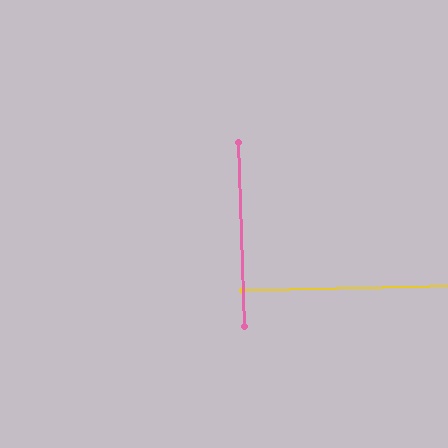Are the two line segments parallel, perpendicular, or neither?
Perpendicular — they meet at approximately 89°.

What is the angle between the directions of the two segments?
Approximately 89 degrees.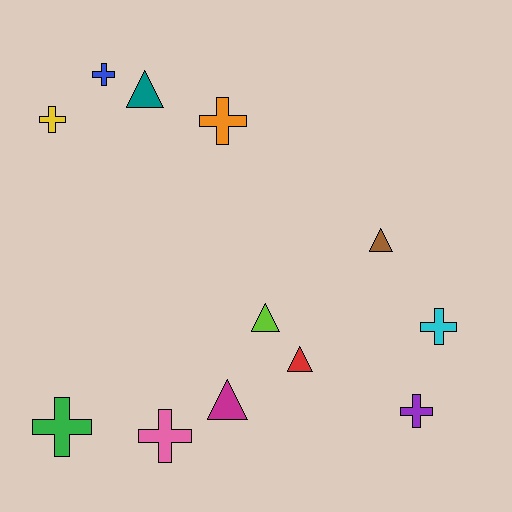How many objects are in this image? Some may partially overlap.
There are 12 objects.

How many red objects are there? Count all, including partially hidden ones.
There is 1 red object.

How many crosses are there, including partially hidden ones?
There are 7 crosses.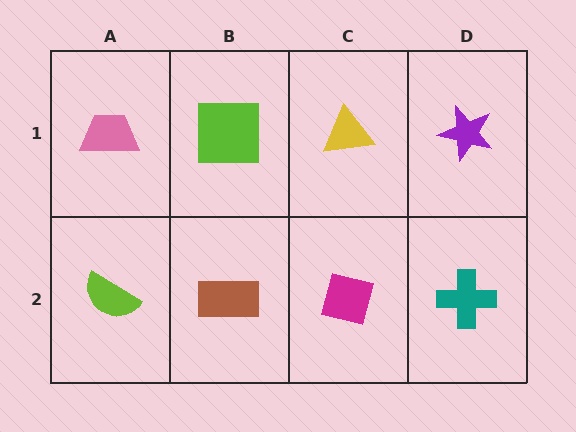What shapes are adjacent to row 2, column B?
A lime square (row 1, column B), a lime semicircle (row 2, column A), a magenta square (row 2, column C).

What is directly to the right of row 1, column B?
A yellow triangle.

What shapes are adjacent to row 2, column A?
A pink trapezoid (row 1, column A), a brown rectangle (row 2, column B).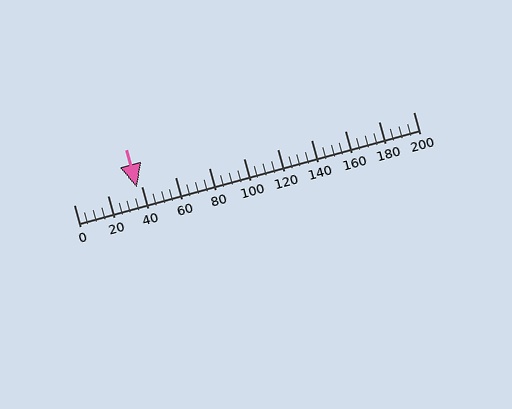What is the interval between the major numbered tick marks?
The major tick marks are spaced 20 units apart.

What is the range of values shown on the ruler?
The ruler shows values from 0 to 200.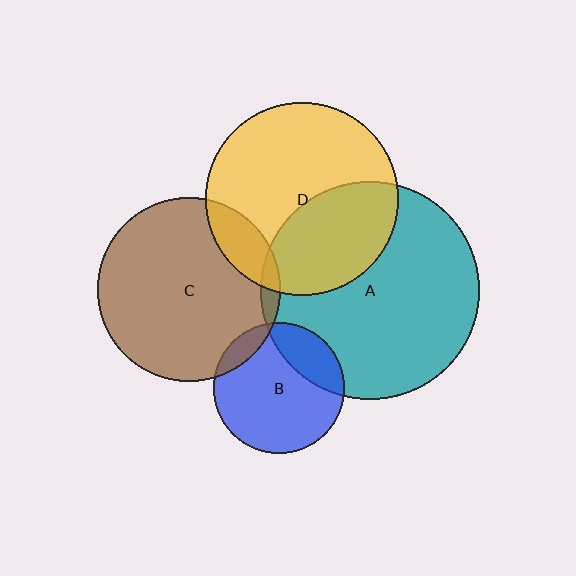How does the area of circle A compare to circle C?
Approximately 1.4 times.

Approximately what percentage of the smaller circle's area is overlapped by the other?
Approximately 40%.